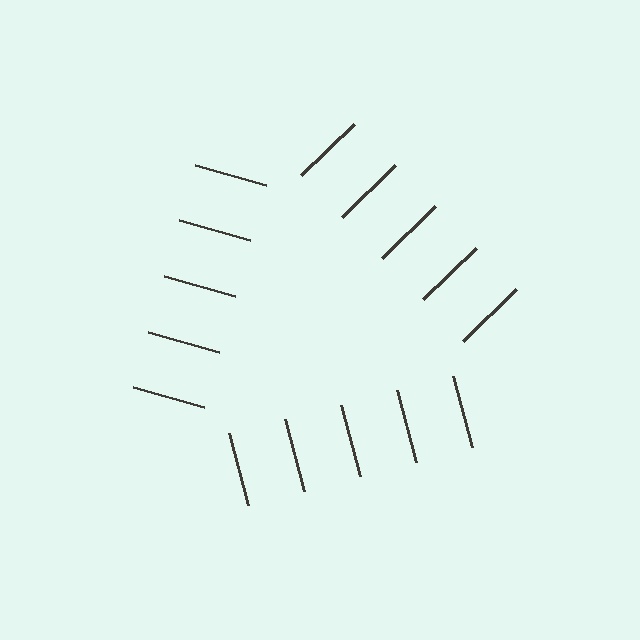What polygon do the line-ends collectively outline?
An illusory triangle — the line segments terminate on its edges but no continuous stroke is drawn.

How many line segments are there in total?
15 — 5 along each of the 3 edges.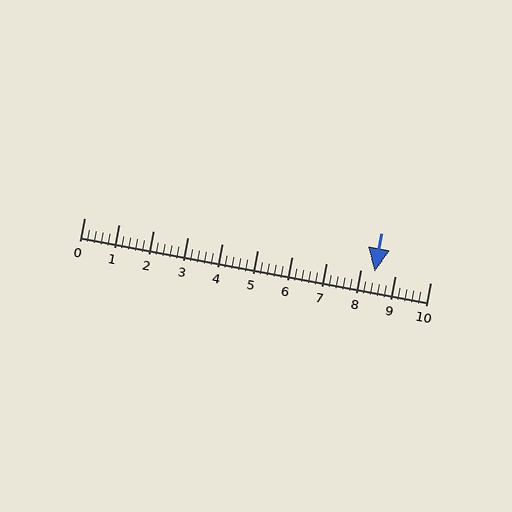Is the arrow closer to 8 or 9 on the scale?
The arrow is closer to 8.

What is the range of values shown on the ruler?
The ruler shows values from 0 to 10.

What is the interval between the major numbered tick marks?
The major tick marks are spaced 1 units apart.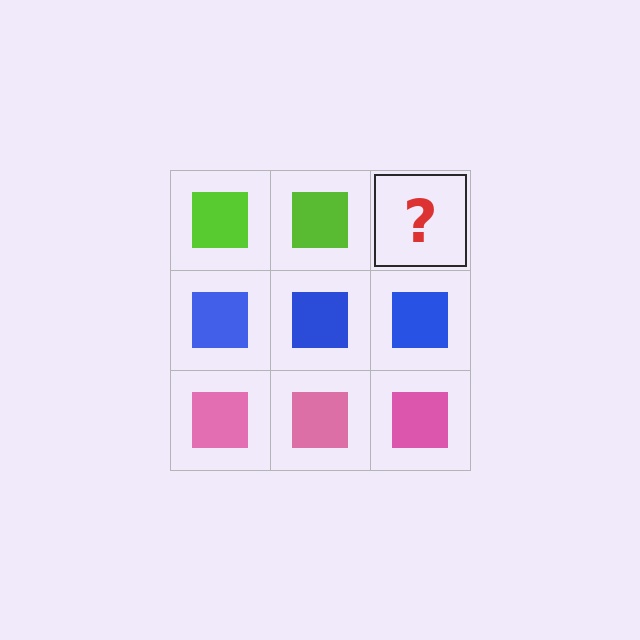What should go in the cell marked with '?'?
The missing cell should contain a lime square.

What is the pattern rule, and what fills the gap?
The rule is that each row has a consistent color. The gap should be filled with a lime square.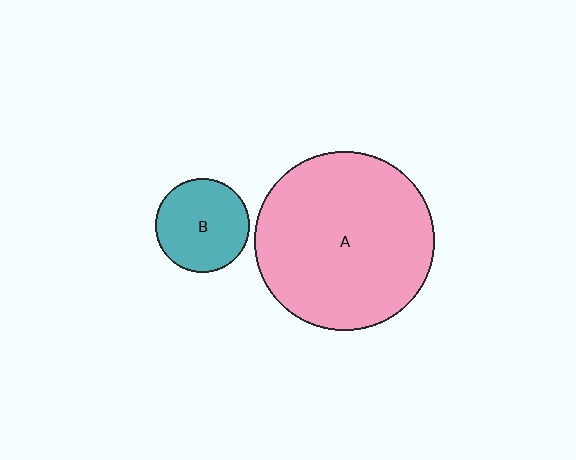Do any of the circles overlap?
No, none of the circles overlap.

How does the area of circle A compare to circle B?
Approximately 3.7 times.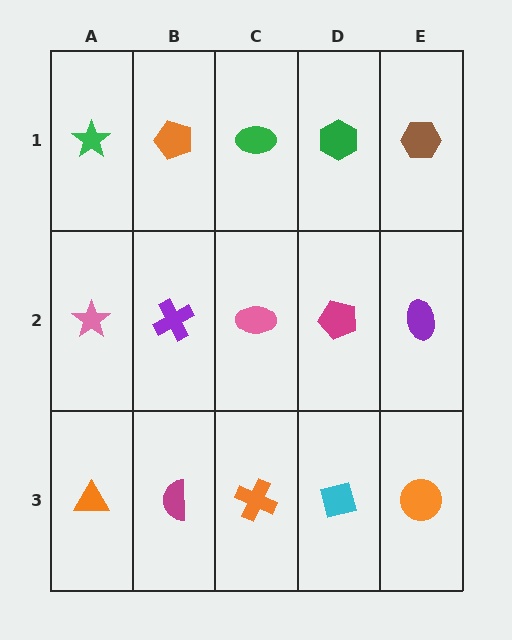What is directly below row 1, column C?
A pink ellipse.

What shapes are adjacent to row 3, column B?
A purple cross (row 2, column B), an orange triangle (row 3, column A), an orange cross (row 3, column C).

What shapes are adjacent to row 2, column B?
An orange pentagon (row 1, column B), a magenta semicircle (row 3, column B), a pink star (row 2, column A), a pink ellipse (row 2, column C).